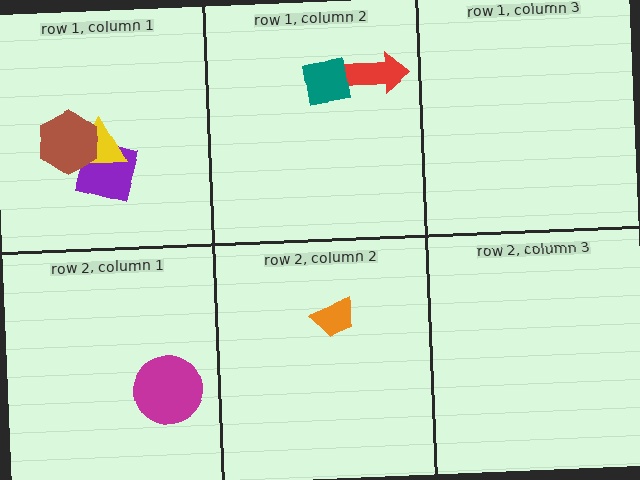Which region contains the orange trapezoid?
The row 2, column 2 region.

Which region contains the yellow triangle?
The row 1, column 1 region.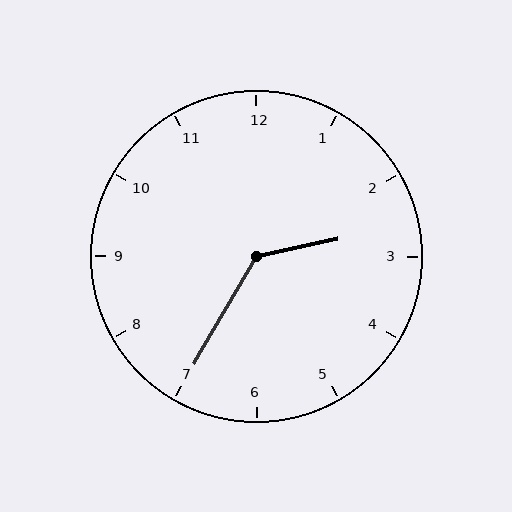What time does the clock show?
2:35.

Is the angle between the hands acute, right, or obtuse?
It is obtuse.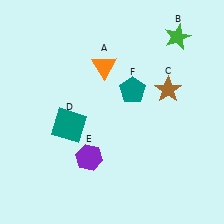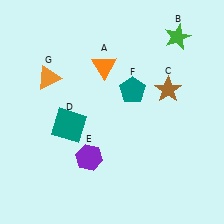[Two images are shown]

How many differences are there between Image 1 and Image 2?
There is 1 difference between the two images.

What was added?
An orange triangle (G) was added in Image 2.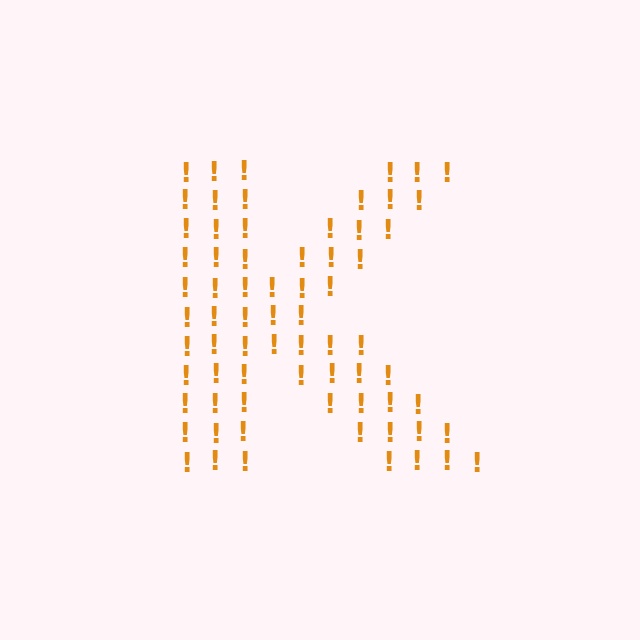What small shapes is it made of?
It is made of small exclamation marks.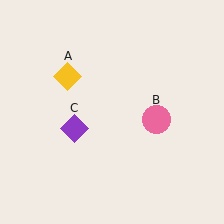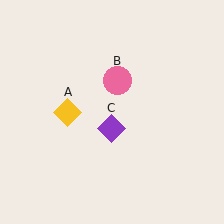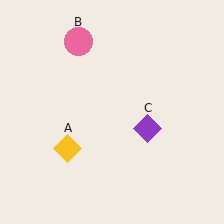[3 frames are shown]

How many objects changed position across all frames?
3 objects changed position: yellow diamond (object A), pink circle (object B), purple diamond (object C).